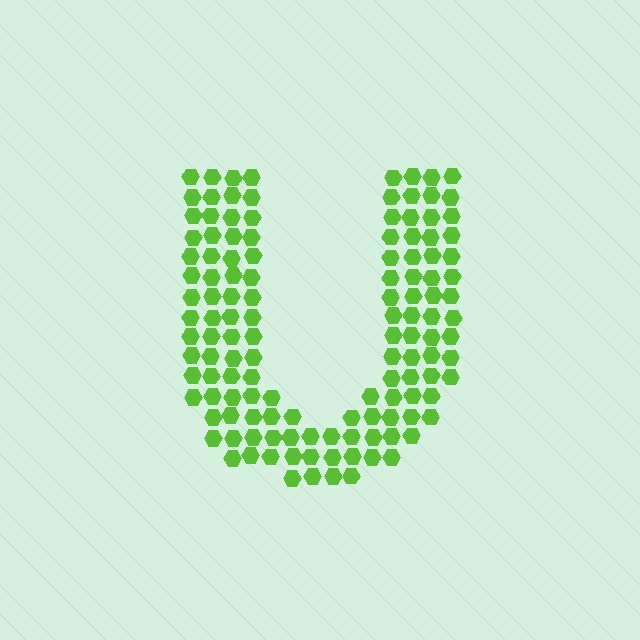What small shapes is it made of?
It is made of small hexagons.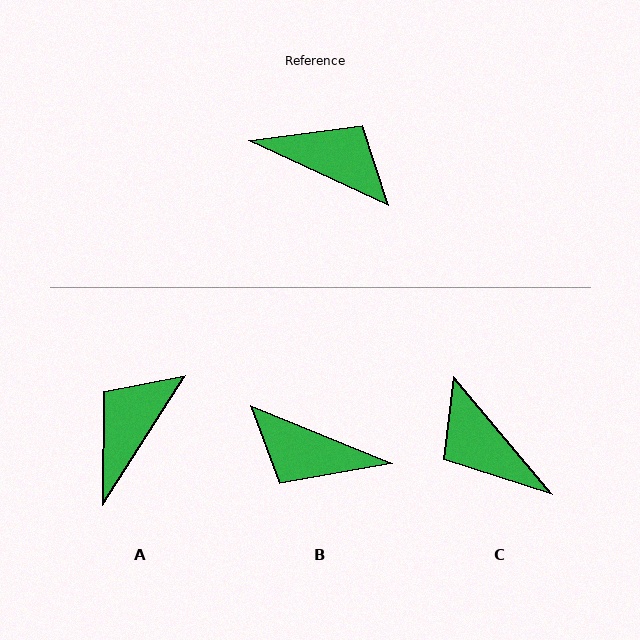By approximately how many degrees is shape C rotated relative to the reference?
Approximately 155 degrees counter-clockwise.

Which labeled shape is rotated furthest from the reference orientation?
B, about 178 degrees away.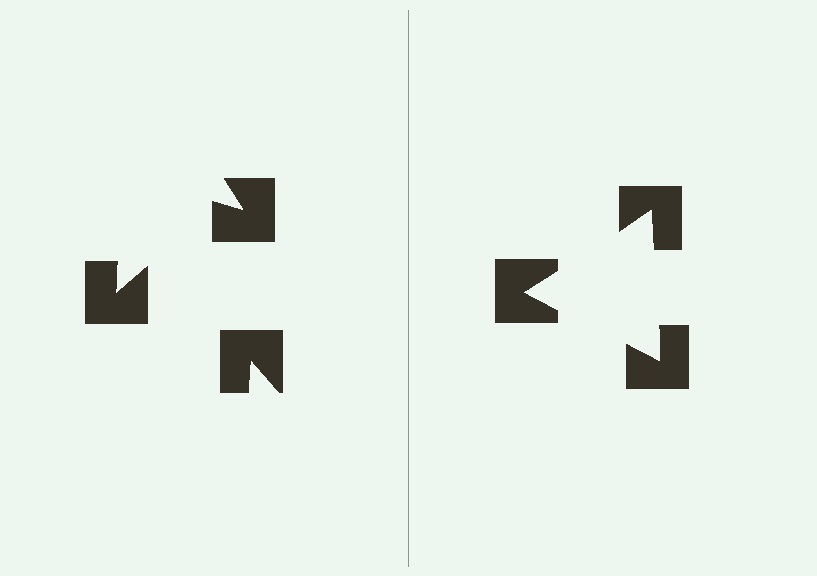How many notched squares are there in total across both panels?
6 — 3 on each side.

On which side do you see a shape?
An illusory triangle appears on the right side. On the left side the wedge cuts are rotated, so no coherent shape forms.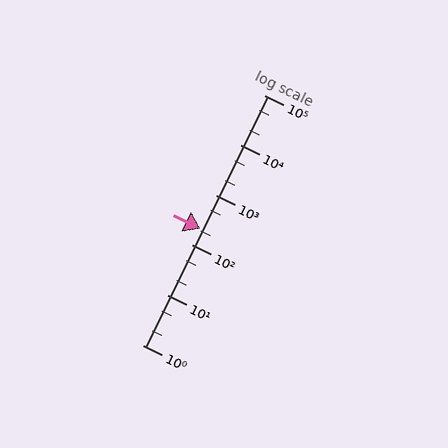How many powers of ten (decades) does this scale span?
The scale spans 5 decades, from 1 to 100000.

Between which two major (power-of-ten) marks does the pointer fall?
The pointer is between 100 and 1000.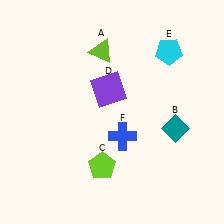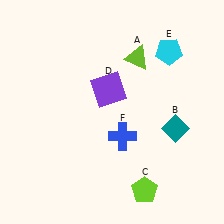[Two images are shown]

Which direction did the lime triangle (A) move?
The lime triangle (A) moved right.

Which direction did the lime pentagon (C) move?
The lime pentagon (C) moved right.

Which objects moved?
The objects that moved are: the lime triangle (A), the lime pentagon (C).